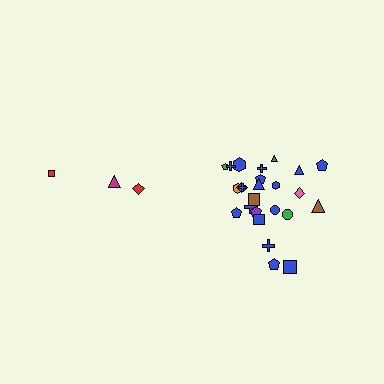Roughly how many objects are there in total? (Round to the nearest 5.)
Roughly 30 objects in total.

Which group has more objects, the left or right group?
The right group.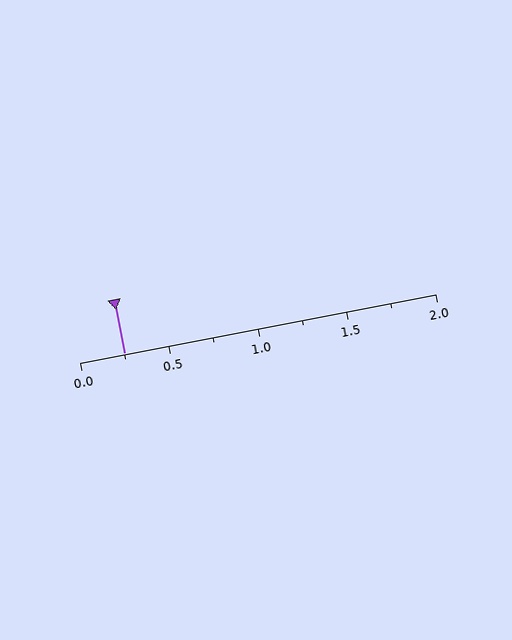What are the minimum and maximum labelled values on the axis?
The axis runs from 0.0 to 2.0.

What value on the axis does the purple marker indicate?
The marker indicates approximately 0.25.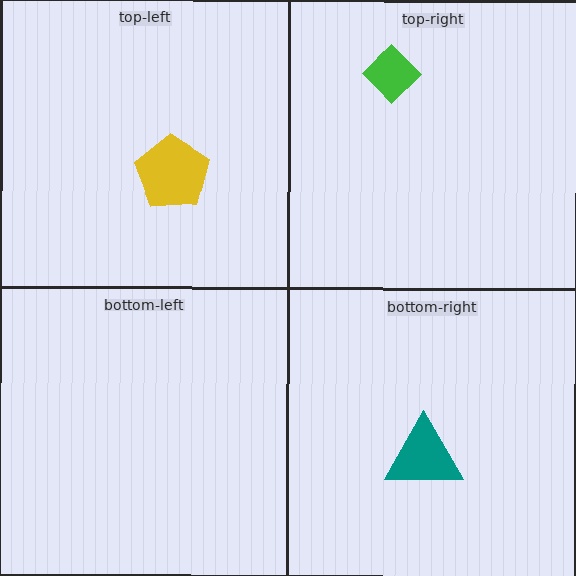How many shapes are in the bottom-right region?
1.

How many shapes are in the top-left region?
1.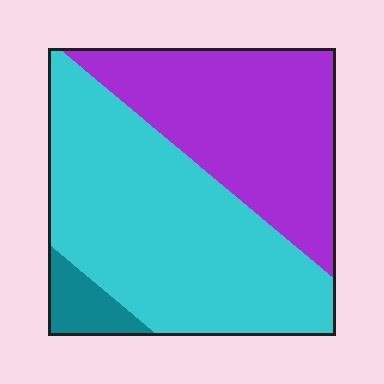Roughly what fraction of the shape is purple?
Purple covers 39% of the shape.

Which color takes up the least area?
Teal, at roughly 5%.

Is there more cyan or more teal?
Cyan.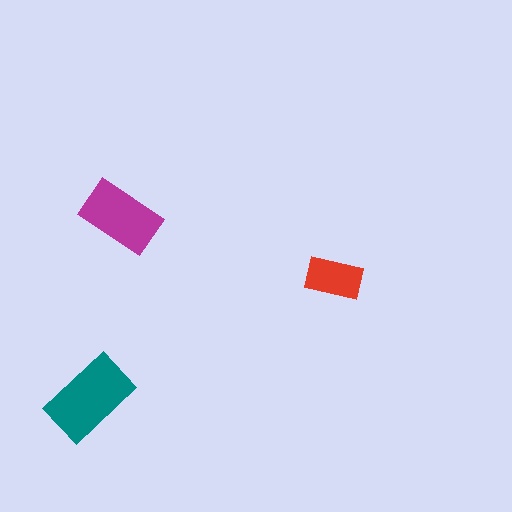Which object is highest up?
The magenta rectangle is topmost.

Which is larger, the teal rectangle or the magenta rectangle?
The teal one.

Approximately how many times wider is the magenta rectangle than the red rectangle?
About 1.5 times wider.